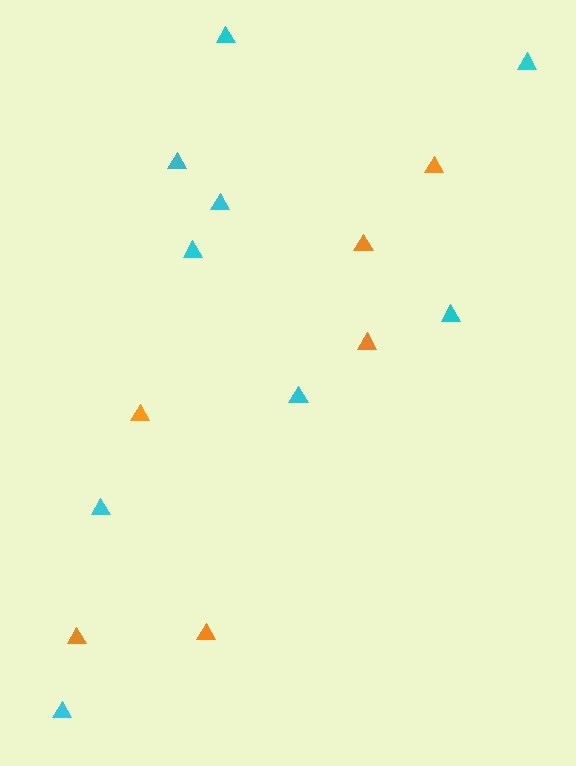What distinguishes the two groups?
There are 2 groups: one group of cyan triangles (9) and one group of orange triangles (6).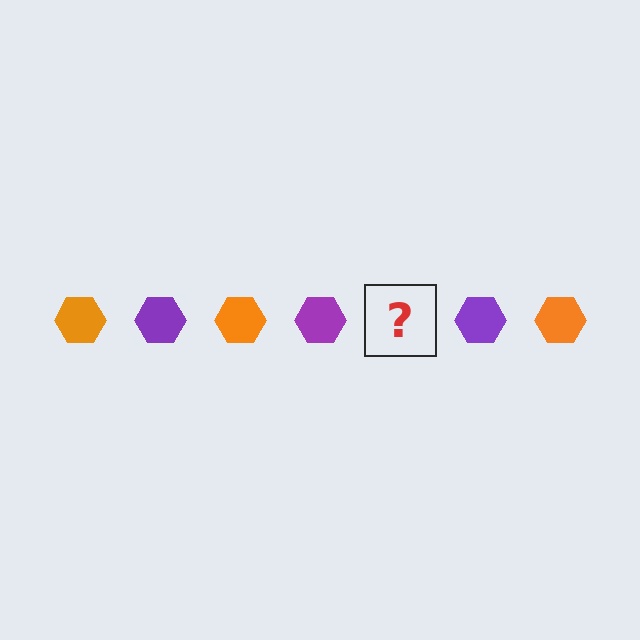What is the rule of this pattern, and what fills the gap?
The rule is that the pattern cycles through orange, purple hexagons. The gap should be filled with an orange hexagon.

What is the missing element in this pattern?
The missing element is an orange hexagon.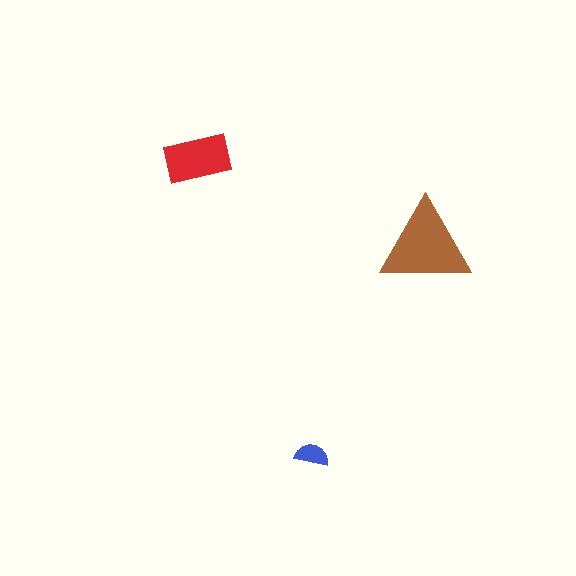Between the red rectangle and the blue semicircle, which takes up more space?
The red rectangle.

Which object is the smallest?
The blue semicircle.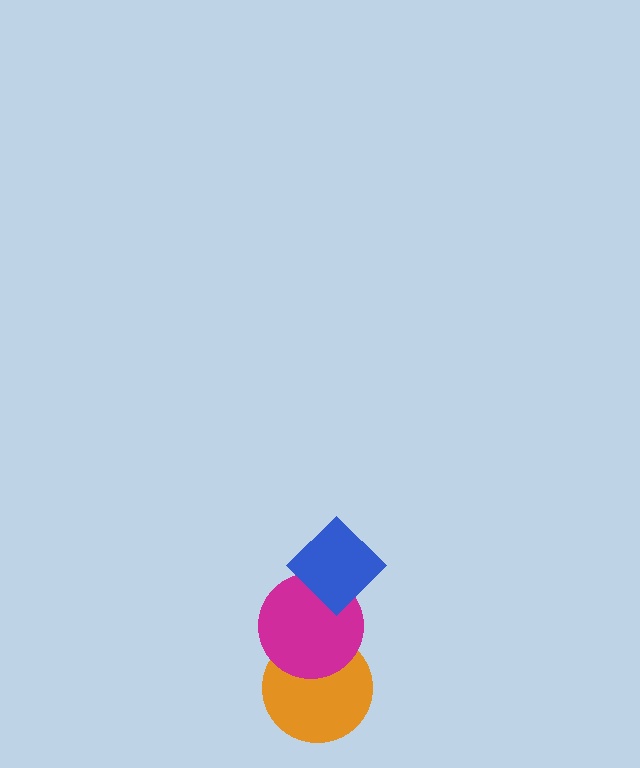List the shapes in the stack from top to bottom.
From top to bottom: the blue diamond, the magenta circle, the orange circle.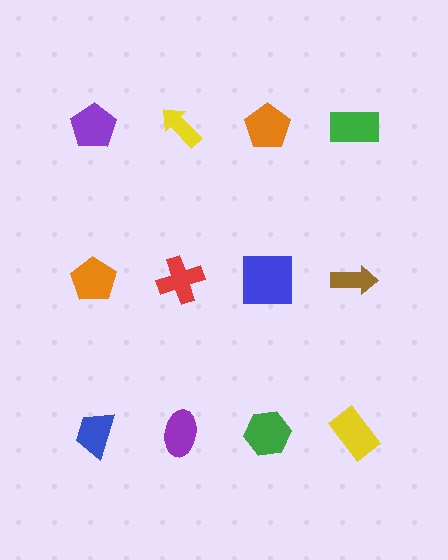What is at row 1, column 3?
An orange pentagon.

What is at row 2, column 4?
A brown arrow.